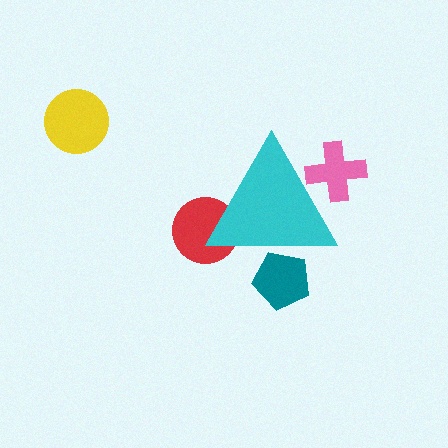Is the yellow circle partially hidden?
No, the yellow circle is fully visible.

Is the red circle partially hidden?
Yes, the red circle is partially hidden behind the cyan triangle.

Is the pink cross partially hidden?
Yes, the pink cross is partially hidden behind the cyan triangle.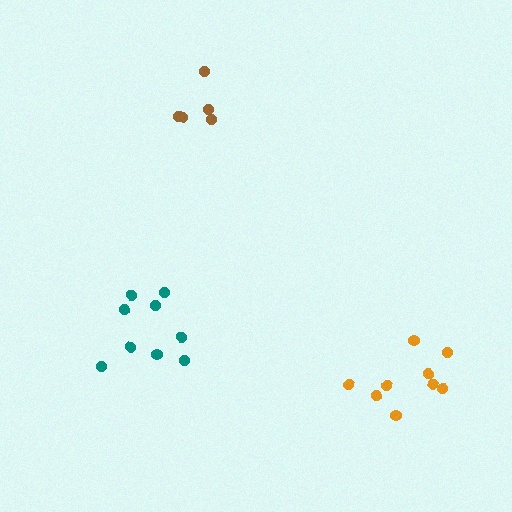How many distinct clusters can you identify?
There are 3 distinct clusters.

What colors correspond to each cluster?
The clusters are colored: orange, teal, brown.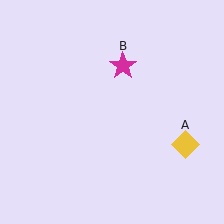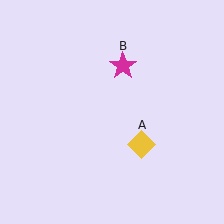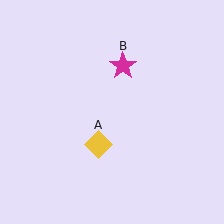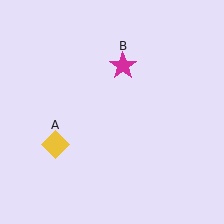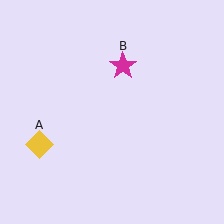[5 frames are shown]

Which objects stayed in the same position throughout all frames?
Magenta star (object B) remained stationary.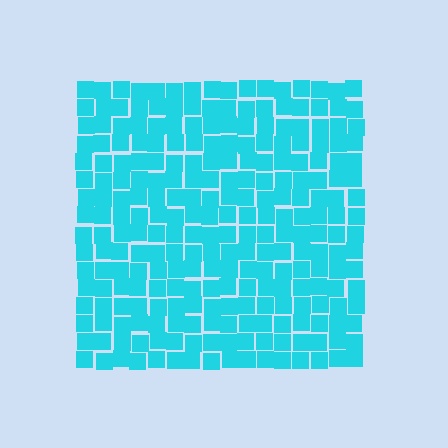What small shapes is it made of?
It is made of small squares.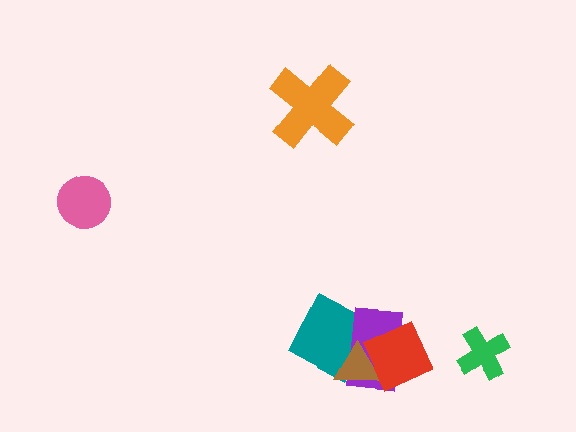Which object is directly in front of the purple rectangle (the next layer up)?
The brown triangle is directly in front of the purple rectangle.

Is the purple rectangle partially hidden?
Yes, it is partially covered by another shape.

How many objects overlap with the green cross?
0 objects overlap with the green cross.